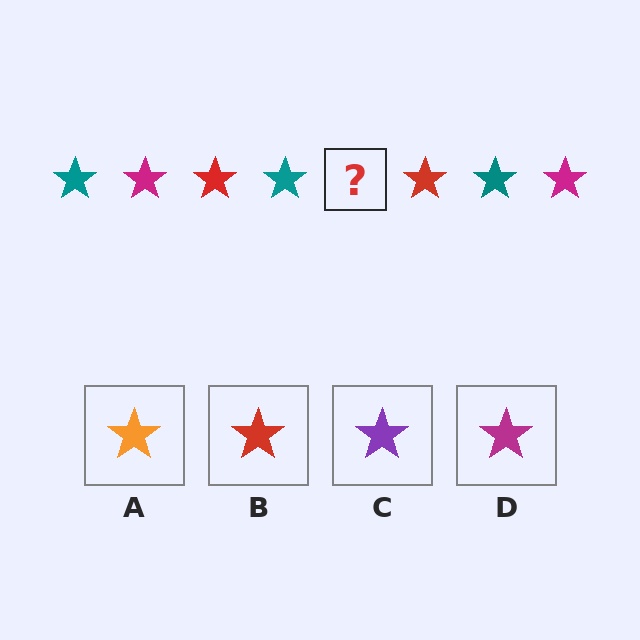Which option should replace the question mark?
Option D.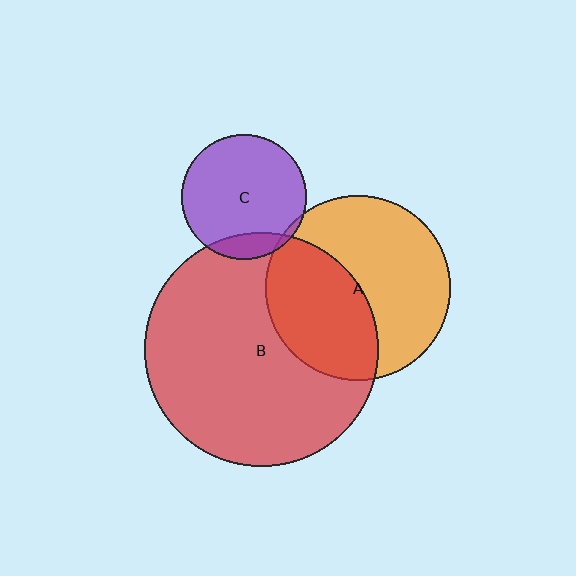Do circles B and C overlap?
Yes.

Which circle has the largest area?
Circle B (red).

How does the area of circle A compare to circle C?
Approximately 2.2 times.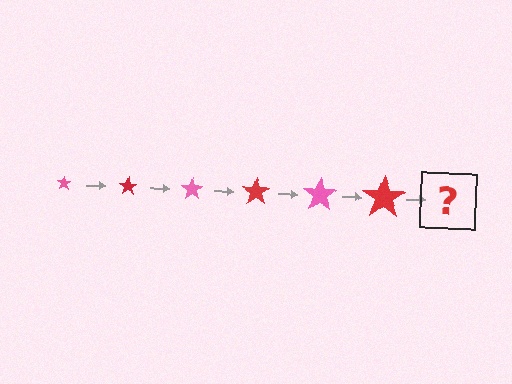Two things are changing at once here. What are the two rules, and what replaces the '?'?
The two rules are that the star grows larger each step and the color cycles through pink and red. The '?' should be a pink star, larger than the previous one.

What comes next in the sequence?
The next element should be a pink star, larger than the previous one.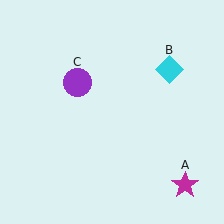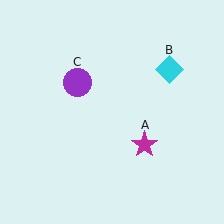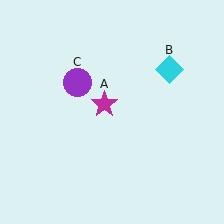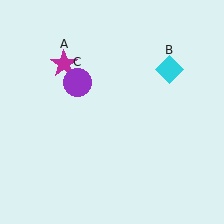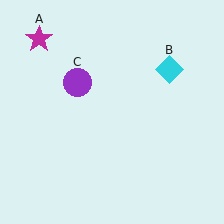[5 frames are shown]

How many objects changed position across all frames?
1 object changed position: magenta star (object A).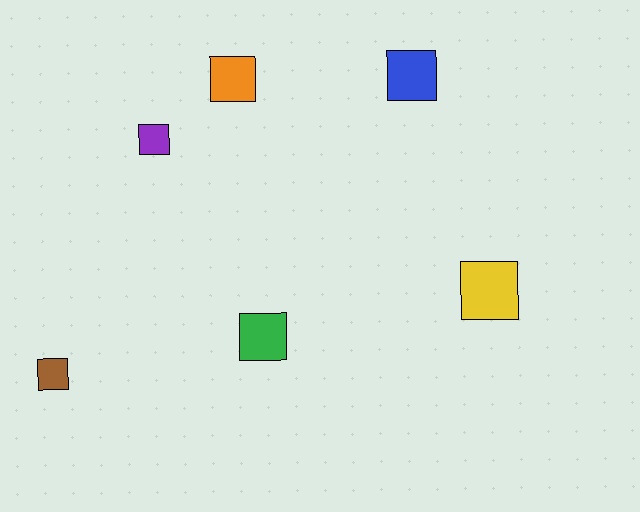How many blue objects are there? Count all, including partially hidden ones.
There is 1 blue object.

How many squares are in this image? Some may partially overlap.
There are 6 squares.